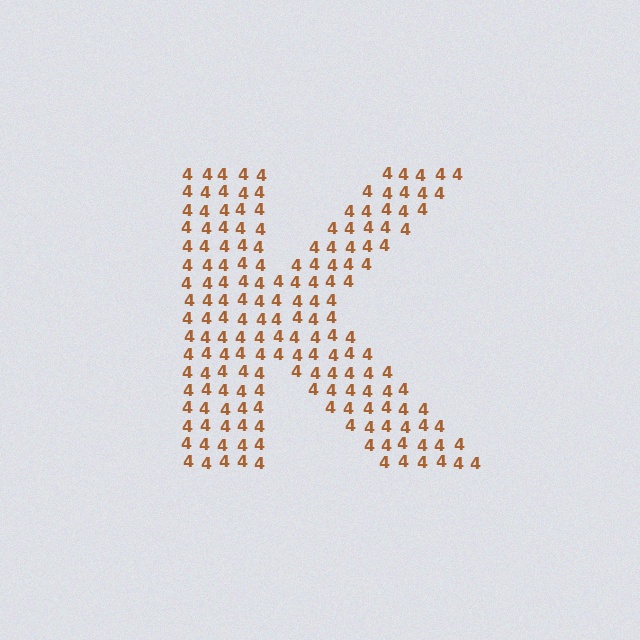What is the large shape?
The large shape is the letter K.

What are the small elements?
The small elements are digit 4's.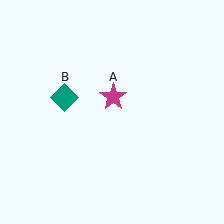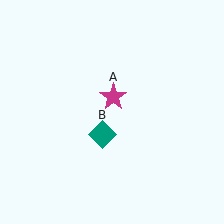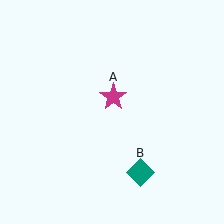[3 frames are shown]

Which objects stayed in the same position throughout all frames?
Magenta star (object A) remained stationary.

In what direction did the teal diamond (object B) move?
The teal diamond (object B) moved down and to the right.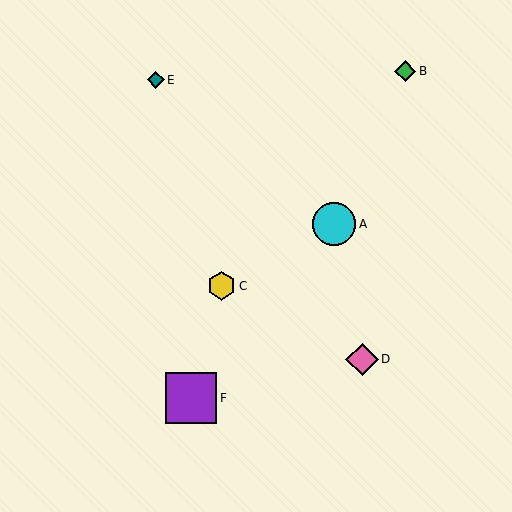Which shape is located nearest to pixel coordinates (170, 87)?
The teal diamond (labeled E) at (156, 80) is nearest to that location.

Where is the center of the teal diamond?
The center of the teal diamond is at (156, 80).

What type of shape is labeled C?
Shape C is a yellow hexagon.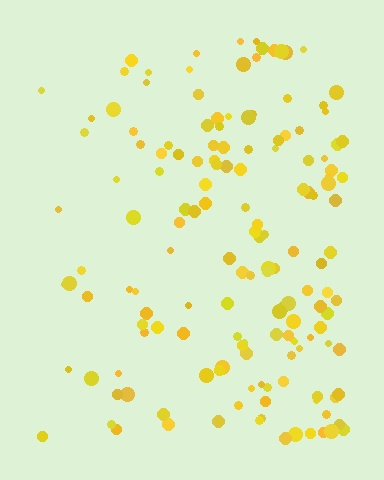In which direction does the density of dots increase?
From left to right, with the right side densest.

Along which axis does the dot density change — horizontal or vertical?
Horizontal.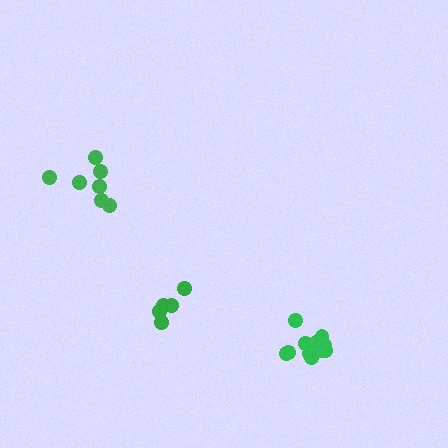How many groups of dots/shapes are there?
There are 3 groups.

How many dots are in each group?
Group 1: 11 dots, Group 2: 7 dots, Group 3: 5 dots (23 total).